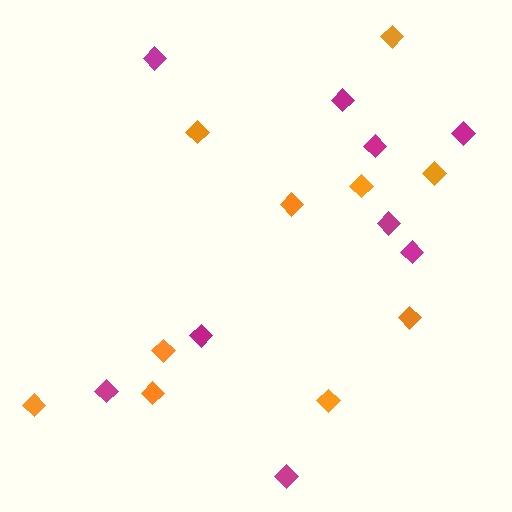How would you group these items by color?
There are 2 groups: one group of magenta diamonds (9) and one group of orange diamonds (10).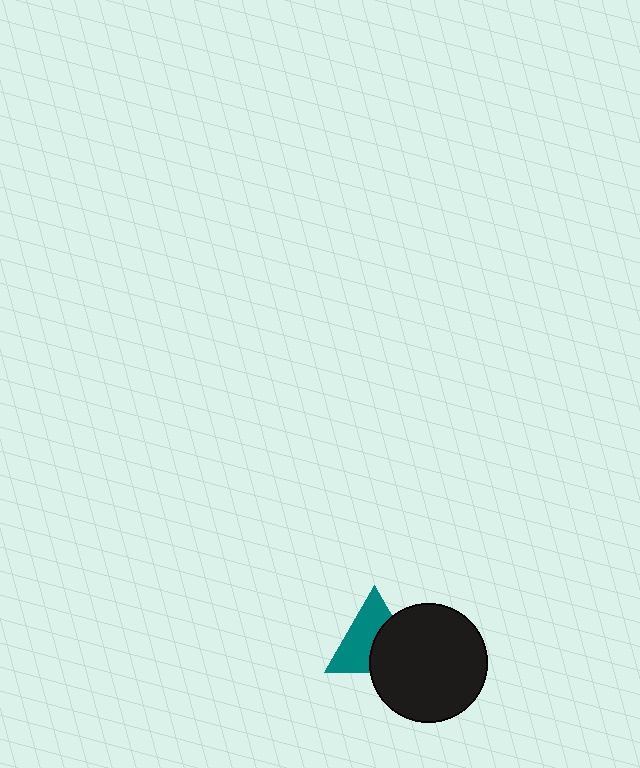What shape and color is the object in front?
The object in front is a black circle.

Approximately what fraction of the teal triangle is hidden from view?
Roughly 43% of the teal triangle is hidden behind the black circle.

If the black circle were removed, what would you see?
You would see the complete teal triangle.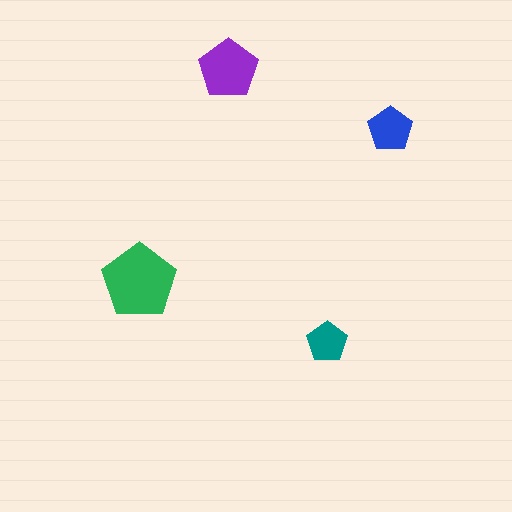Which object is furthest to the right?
The blue pentagon is rightmost.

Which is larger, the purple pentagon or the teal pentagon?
The purple one.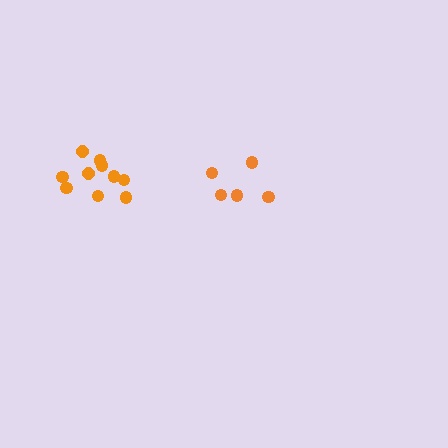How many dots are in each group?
Group 1: 5 dots, Group 2: 10 dots (15 total).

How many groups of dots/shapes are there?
There are 2 groups.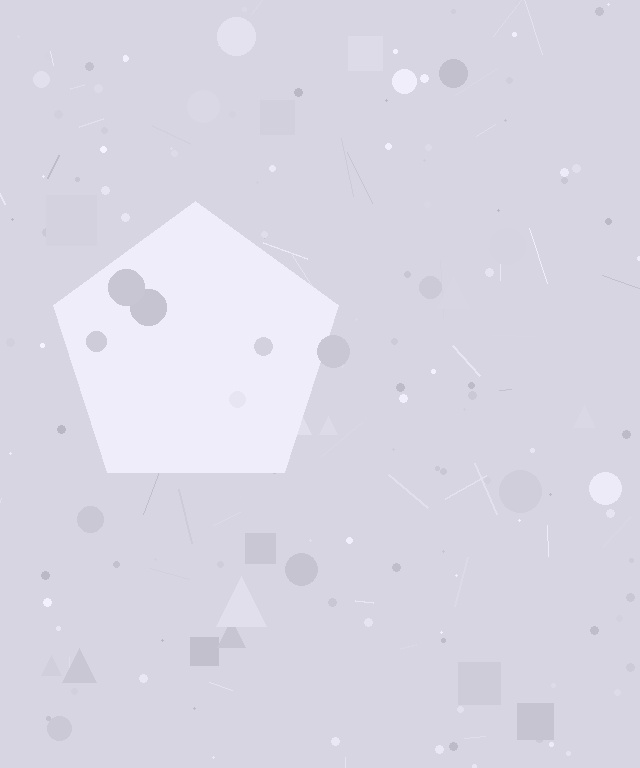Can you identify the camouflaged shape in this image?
The camouflaged shape is a pentagon.